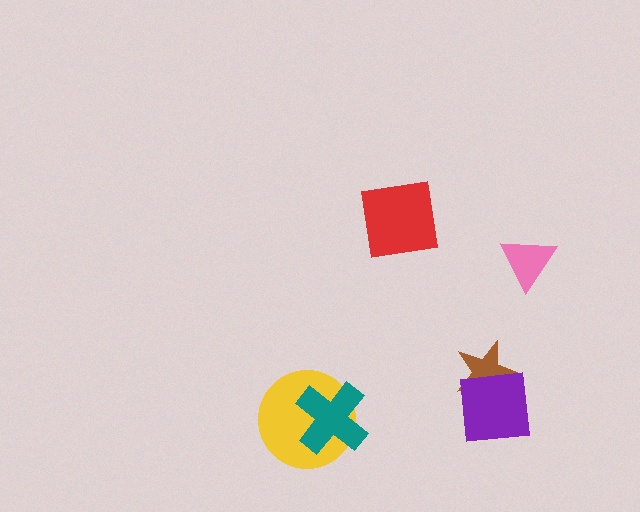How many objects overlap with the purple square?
1 object overlaps with the purple square.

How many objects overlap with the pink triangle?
0 objects overlap with the pink triangle.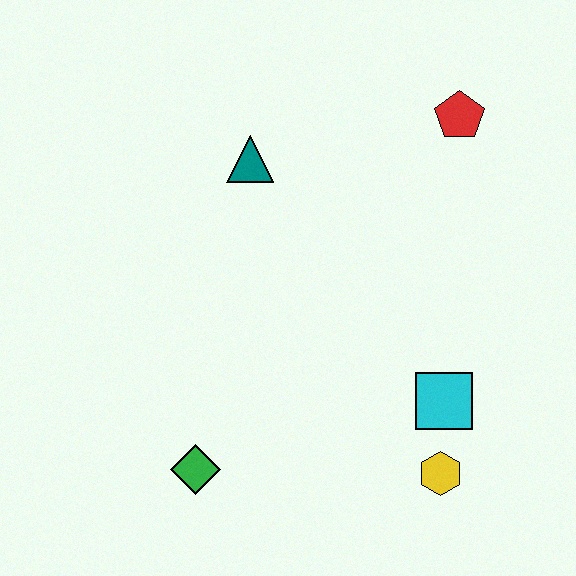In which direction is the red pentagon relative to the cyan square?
The red pentagon is above the cyan square.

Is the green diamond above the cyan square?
No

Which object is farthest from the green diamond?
The red pentagon is farthest from the green diamond.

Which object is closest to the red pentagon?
The teal triangle is closest to the red pentagon.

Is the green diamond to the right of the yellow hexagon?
No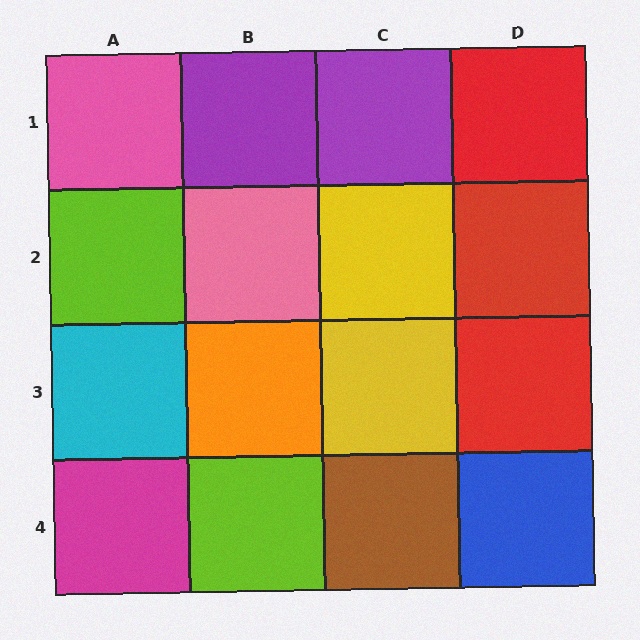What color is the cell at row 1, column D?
Red.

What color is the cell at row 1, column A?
Pink.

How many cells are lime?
2 cells are lime.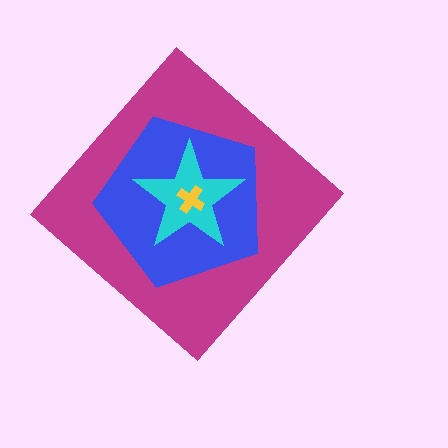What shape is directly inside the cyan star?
The yellow cross.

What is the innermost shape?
The yellow cross.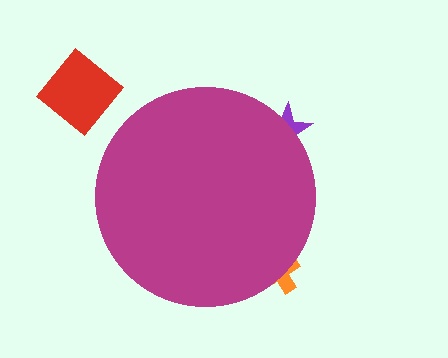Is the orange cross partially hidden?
Yes, the orange cross is partially hidden behind the magenta circle.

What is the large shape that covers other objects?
A magenta circle.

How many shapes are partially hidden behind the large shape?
2 shapes are partially hidden.